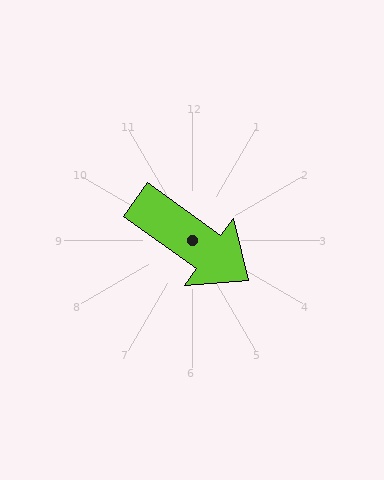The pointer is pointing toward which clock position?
Roughly 4 o'clock.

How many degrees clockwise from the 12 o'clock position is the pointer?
Approximately 126 degrees.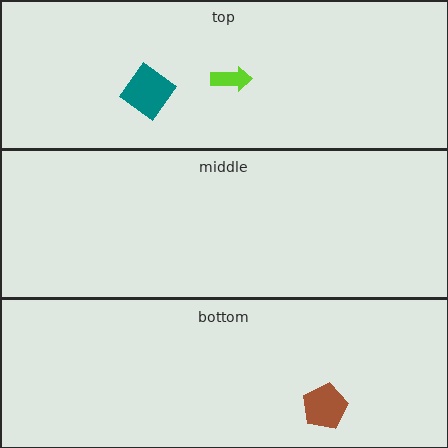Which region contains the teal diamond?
The top region.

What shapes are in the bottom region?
The brown pentagon.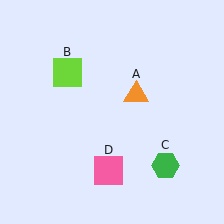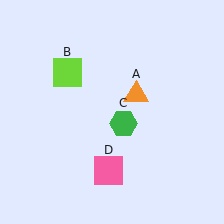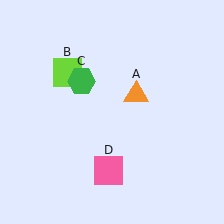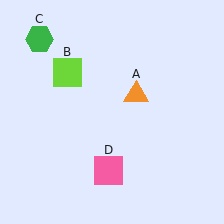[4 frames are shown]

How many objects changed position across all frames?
1 object changed position: green hexagon (object C).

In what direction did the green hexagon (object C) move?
The green hexagon (object C) moved up and to the left.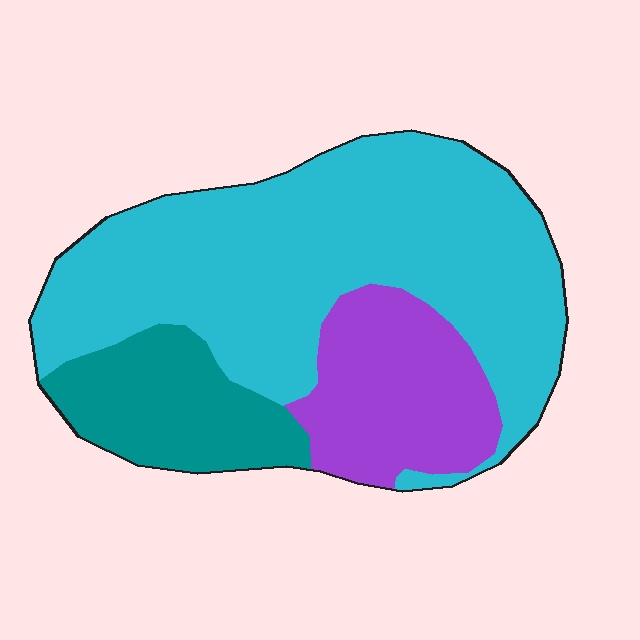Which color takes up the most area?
Cyan, at roughly 60%.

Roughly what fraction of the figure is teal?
Teal covers around 15% of the figure.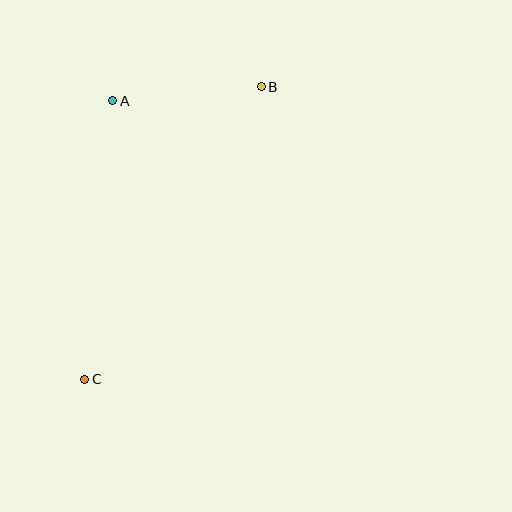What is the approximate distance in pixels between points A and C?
The distance between A and C is approximately 280 pixels.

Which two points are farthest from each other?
Points B and C are farthest from each other.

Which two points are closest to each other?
Points A and B are closest to each other.